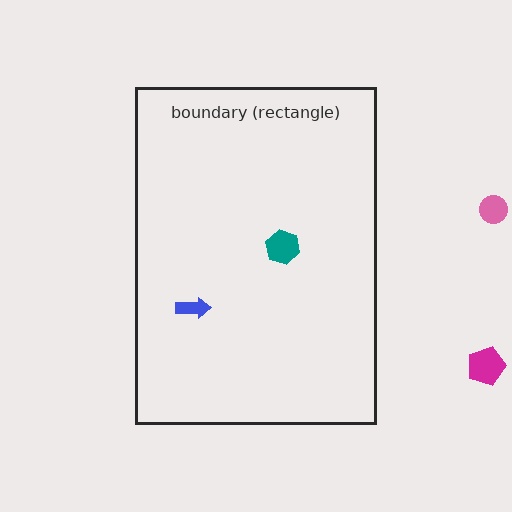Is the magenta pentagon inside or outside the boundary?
Outside.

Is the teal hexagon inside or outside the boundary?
Inside.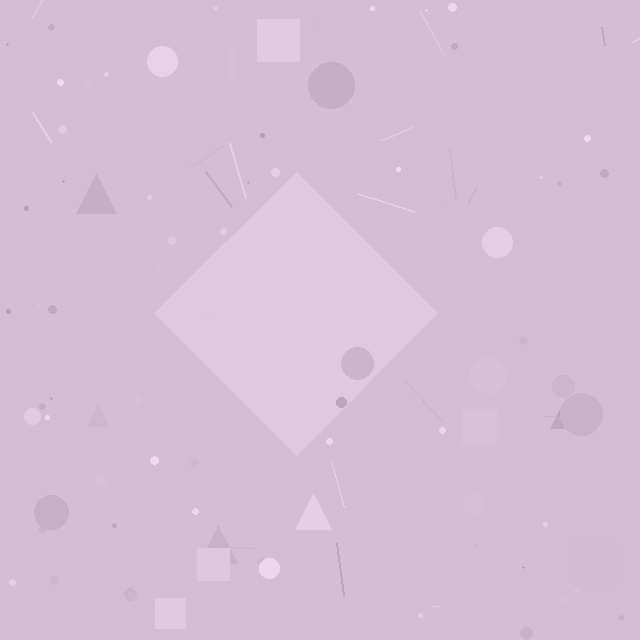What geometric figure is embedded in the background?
A diamond is embedded in the background.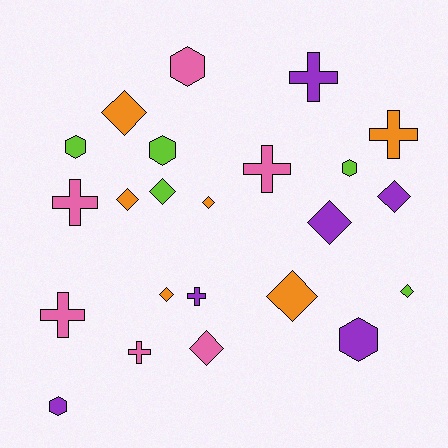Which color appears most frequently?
Purple, with 6 objects.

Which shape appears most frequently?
Diamond, with 10 objects.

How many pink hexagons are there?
There is 1 pink hexagon.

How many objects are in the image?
There are 23 objects.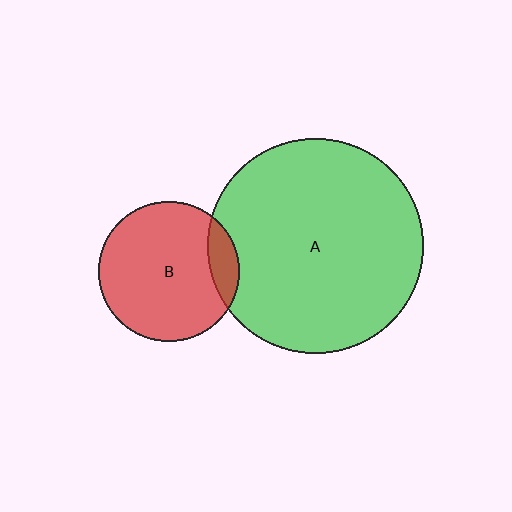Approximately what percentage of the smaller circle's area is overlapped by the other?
Approximately 10%.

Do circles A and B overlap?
Yes.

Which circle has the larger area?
Circle A (green).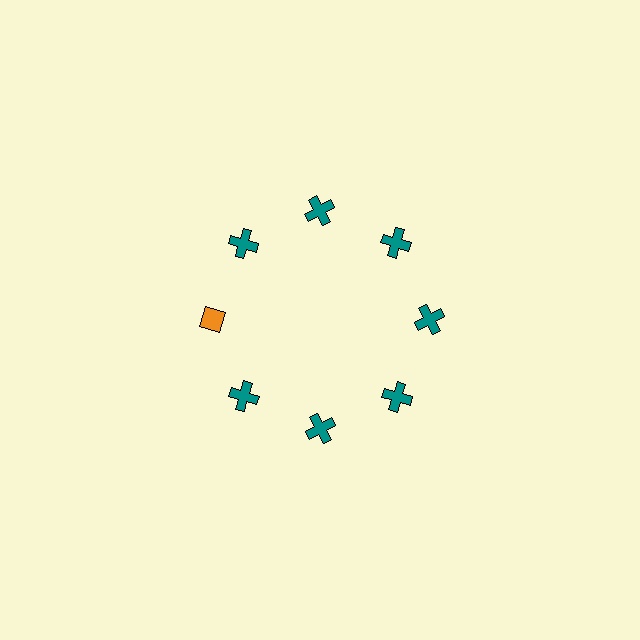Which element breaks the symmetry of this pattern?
The orange diamond at roughly the 9 o'clock position breaks the symmetry. All other shapes are teal crosses.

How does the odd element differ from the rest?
It differs in both color (orange instead of teal) and shape (diamond instead of cross).